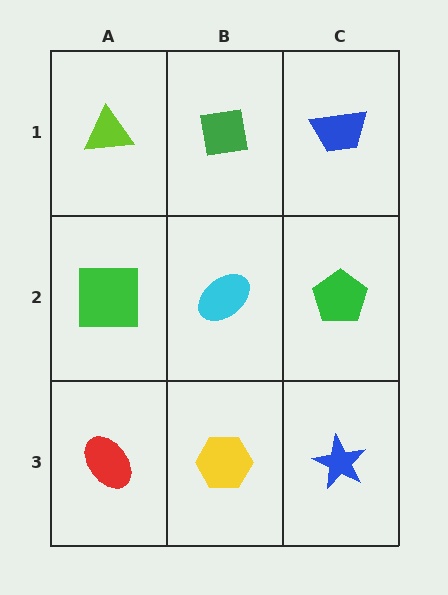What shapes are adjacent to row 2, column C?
A blue trapezoid (row 1, column C), a blue star (row 3, column C), a cyan ellipse (row 2, column B).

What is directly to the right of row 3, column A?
A yellow hexagon.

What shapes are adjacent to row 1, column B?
A cyan ellipse (row 2, column B), a lime triangle (row 1, column A), a blue trapezoid (row 1, column C).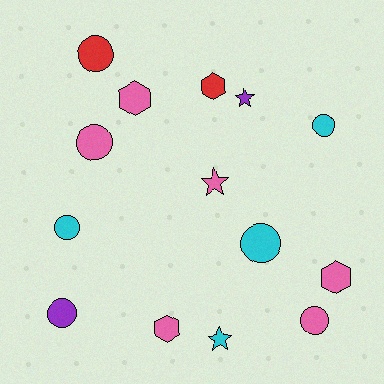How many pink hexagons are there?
There are 3 pink hexagons.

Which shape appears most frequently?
Circle, with 7 objects.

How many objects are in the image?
There are 14 objects.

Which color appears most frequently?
Pink, with 6 objects.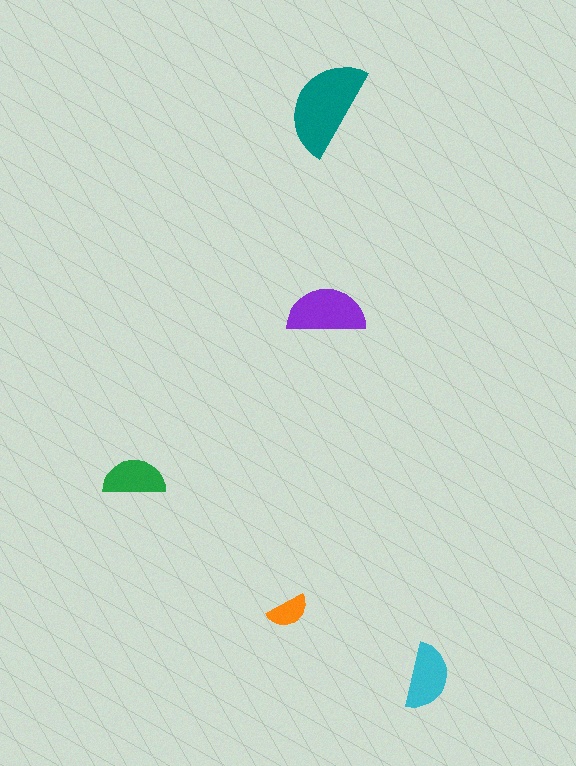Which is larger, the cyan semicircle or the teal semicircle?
The teal one.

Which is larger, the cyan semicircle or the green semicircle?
The cyan one.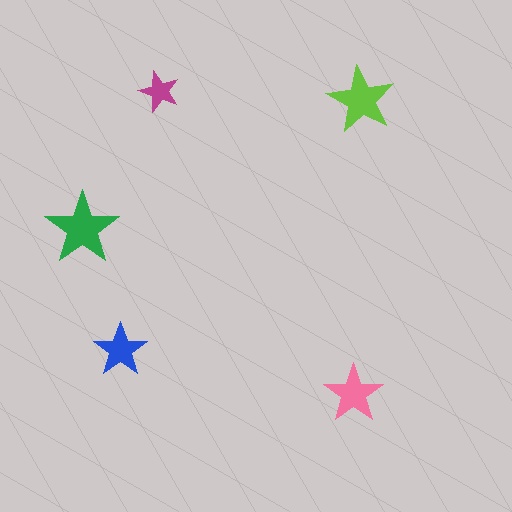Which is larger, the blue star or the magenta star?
The blue one.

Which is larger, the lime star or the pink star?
The lime one.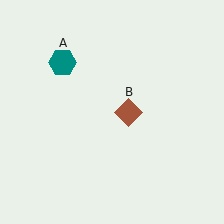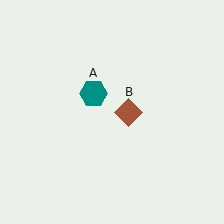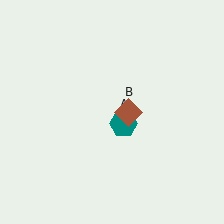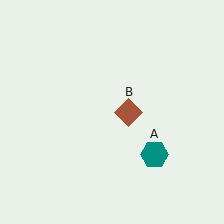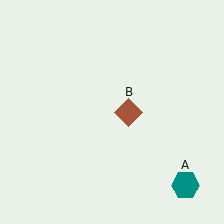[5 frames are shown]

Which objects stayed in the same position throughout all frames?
Brown diamond (object B) remained stationary.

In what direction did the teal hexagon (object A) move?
The teal hexagon (object A) moved down and to the right.